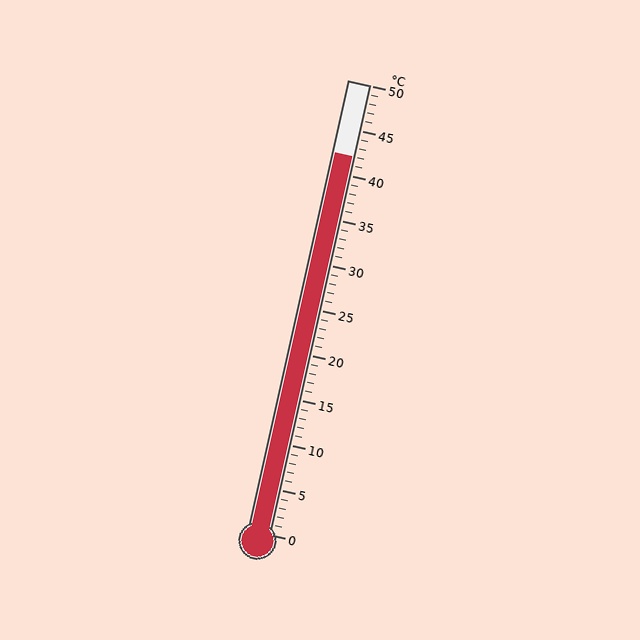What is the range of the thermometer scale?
The thermometer scale ranges from 0°C to 50°C.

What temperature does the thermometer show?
The thermometer shows approximately 42°C.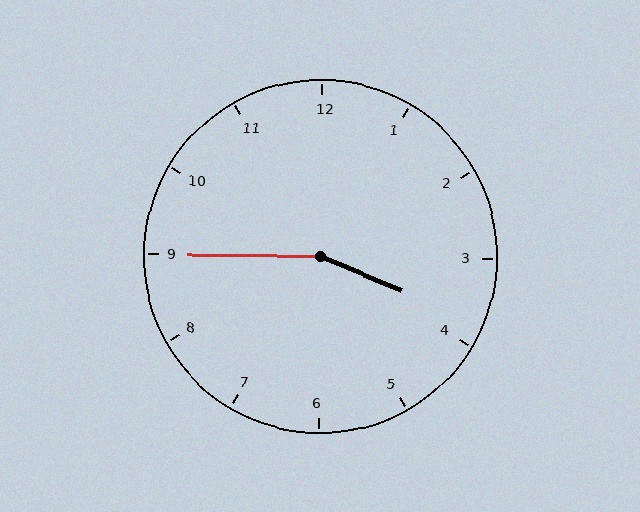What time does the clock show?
3:45.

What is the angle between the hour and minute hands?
Approximately 158 degrees.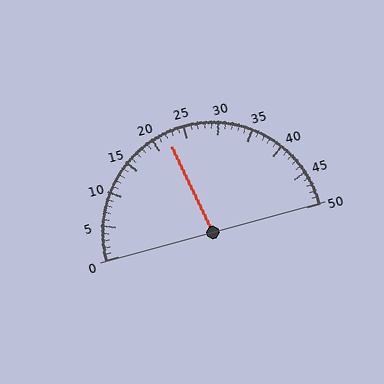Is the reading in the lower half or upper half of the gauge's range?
The reading is in the lower half of the range (0 to 50).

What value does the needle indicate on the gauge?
The needle indicates approximately 22.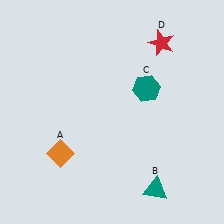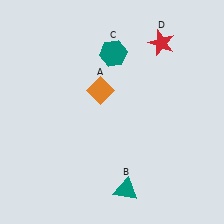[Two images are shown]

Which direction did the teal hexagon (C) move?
The teal hexagon (C) moved up.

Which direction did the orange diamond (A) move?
The orange diamond (A) moved up.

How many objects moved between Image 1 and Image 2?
3 objects moved between the two images.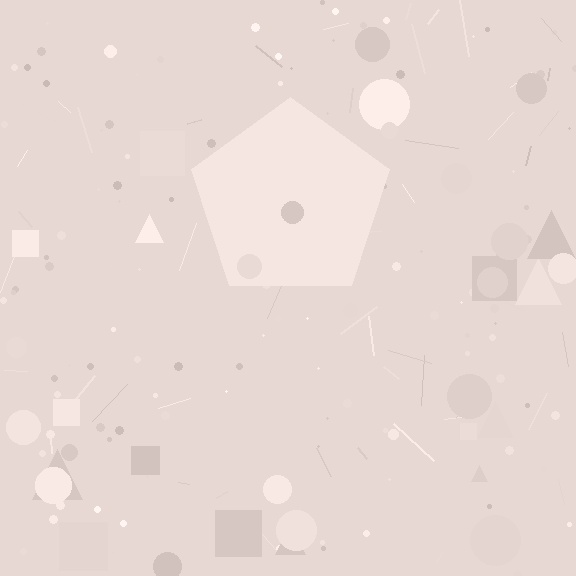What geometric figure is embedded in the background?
A pentagon is embedded in the background.